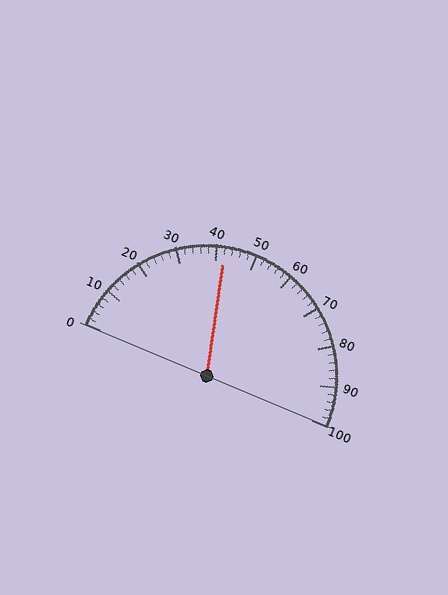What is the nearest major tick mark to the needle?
The nearest major tick mark is 40.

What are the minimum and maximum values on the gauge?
The gauge ranges from 0 to 100.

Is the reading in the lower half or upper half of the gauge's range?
The reading is in the lower half of the range (0 to 100).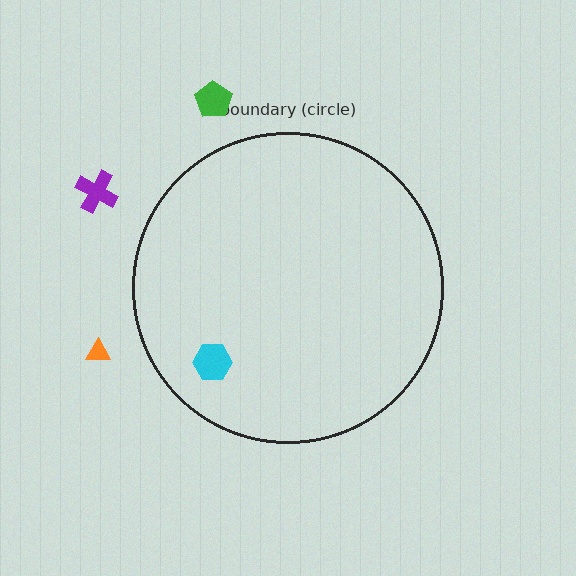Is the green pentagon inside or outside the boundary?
Outside.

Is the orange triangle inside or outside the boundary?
Outside.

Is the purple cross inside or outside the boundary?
Outside.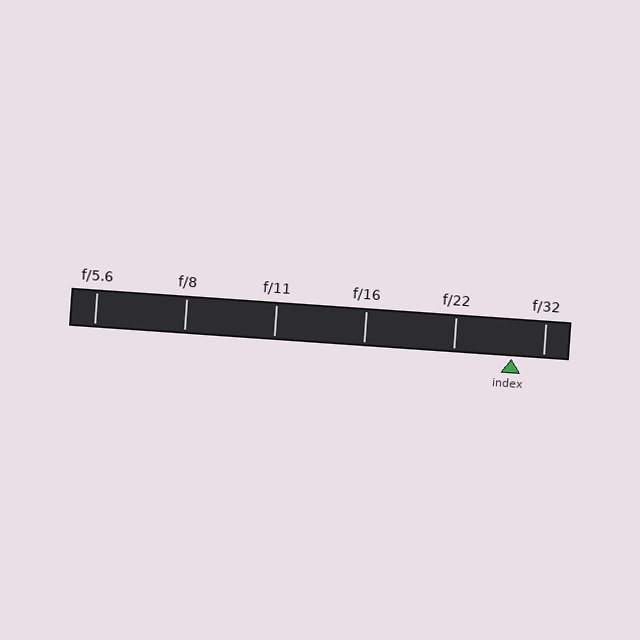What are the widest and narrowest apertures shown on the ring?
The widest aperture shown is f/5.6 and the narrowest is f/32.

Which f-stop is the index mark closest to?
The index mark is closest to f/32.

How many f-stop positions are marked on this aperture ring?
There are 6 f-stop positions marked.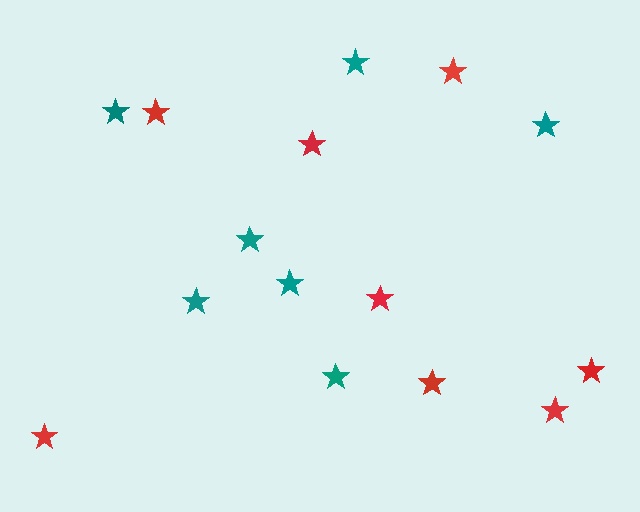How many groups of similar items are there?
There are 2 groups: one group of red stars (8) and one group of teal stars (7).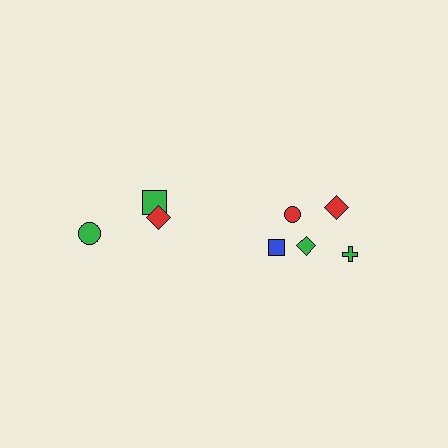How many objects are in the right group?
There are 5 objects.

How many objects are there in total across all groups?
There are 8 objects.